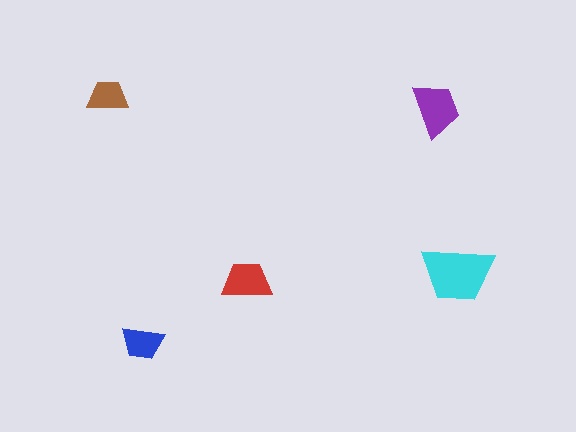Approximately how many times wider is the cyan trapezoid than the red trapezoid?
About 1.5 times wider.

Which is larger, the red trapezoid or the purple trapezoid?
The purple one.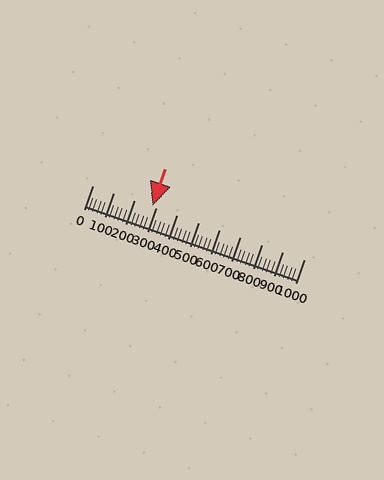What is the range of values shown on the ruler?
The ruler shows values from 0 to 1000.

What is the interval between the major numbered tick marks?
The major tick marks are spaced 100 units apart.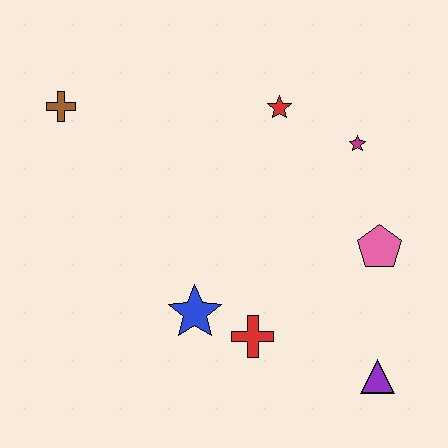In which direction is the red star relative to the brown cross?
The red star is to the right of the brown cross.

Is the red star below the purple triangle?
No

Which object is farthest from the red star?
The purple triangle is farthest from the red star.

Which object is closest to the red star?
The magenta star is closest to the red star.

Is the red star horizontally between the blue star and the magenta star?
Yes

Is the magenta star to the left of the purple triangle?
Yes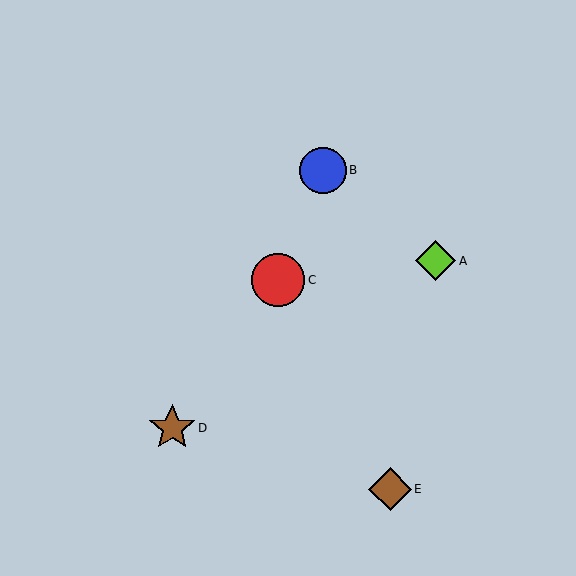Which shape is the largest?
The red circle (labeled C) is the largest.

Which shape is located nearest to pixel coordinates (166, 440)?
The brown star (labeled D) at (172, 428) is nearest to that location.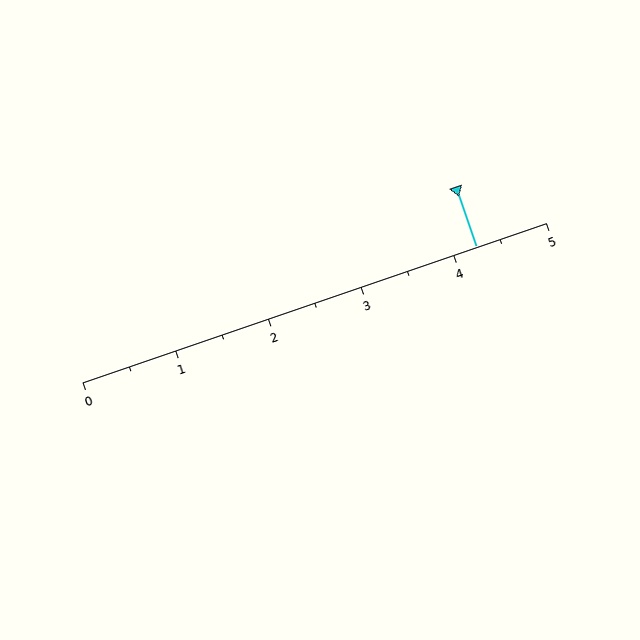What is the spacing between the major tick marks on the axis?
The major ticks are spaced 1 apart.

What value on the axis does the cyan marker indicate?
The marker indicates approximately 4.2.